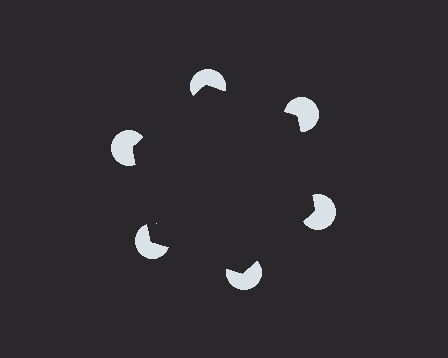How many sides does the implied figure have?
6 sides.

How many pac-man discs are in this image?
There are 6 — one at each vertex of the illusory hexagon.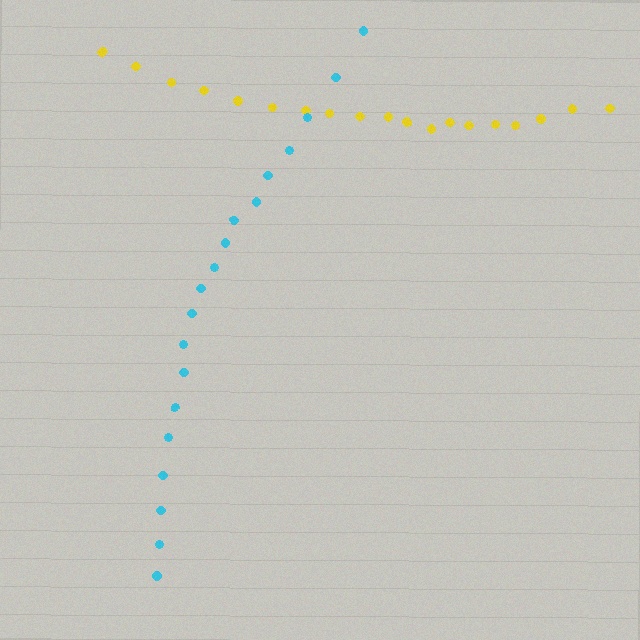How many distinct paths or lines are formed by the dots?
There are 2 distinct paths.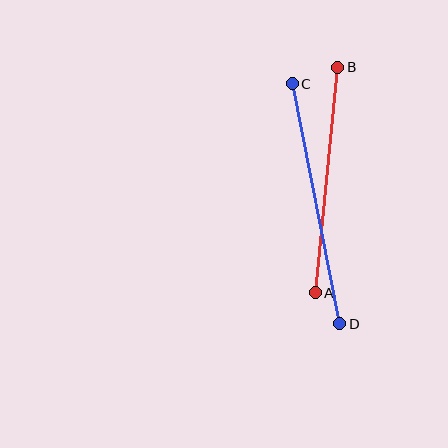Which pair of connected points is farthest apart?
Points C and D are farthest apart.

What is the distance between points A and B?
The distance is approximately 227 pixels.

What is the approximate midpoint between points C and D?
The midpoint is at approximately (316, 204) pixels.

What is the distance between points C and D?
The distance is approximately 245 pixels.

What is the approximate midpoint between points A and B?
The midpoint is at approximately (326, 180) pixels.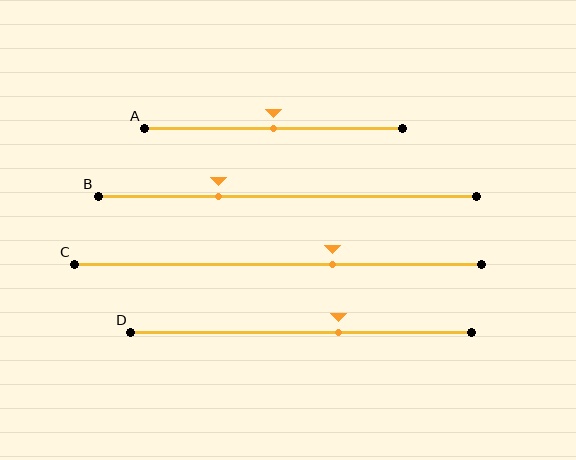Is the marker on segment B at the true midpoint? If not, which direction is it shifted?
No, the marker on segment B is shifted to the left by about 18% of the segment length.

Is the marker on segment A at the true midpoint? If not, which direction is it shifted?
Yes, the marker on segment A is at the true midpoint.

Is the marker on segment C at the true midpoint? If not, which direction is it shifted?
No, the marker on segment C is shifted to the right by about 13% of the segment length.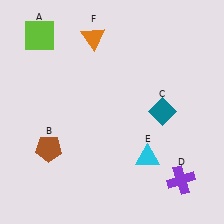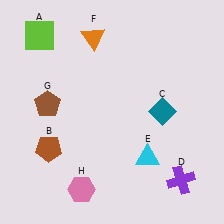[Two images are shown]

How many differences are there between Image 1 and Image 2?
There are 2 differences between the two images.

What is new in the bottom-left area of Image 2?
A pink hexagon (H) was added in the bottom-left area of Image 2.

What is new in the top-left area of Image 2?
A brown pentagon (G) was added in the top-left area of Image 2.